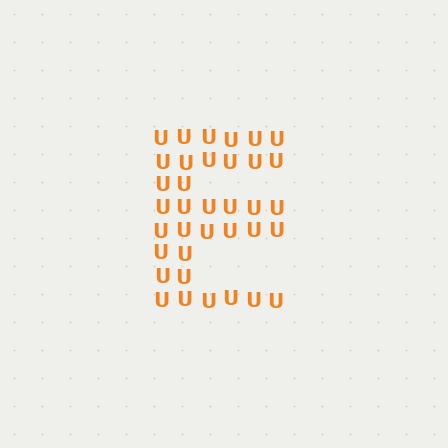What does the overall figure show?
The overall figure shows the letter E.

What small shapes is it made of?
It is made of small letter U's.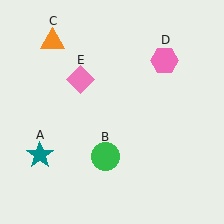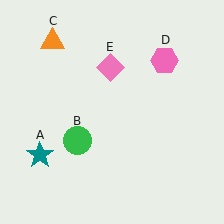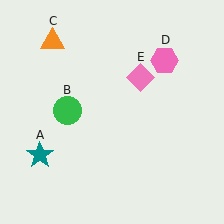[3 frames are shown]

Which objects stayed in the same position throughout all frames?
Teal star (object A) and orange triangle (object C) and pink hexagon (object D) remained stationary.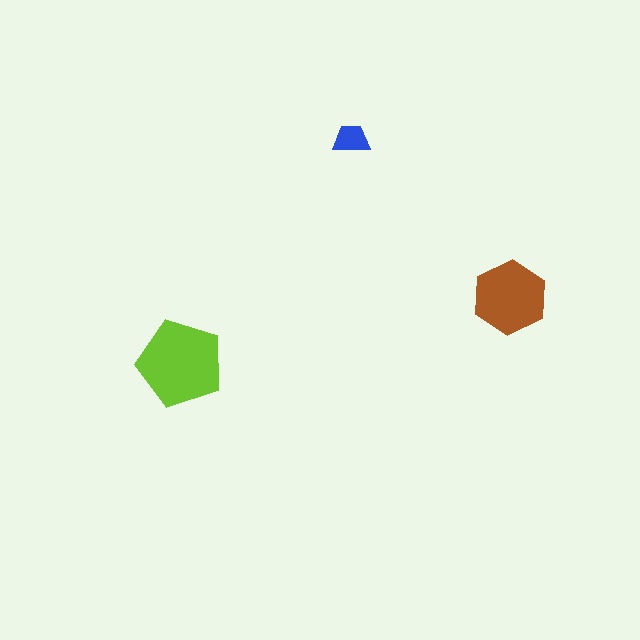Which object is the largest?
The lime pentagon.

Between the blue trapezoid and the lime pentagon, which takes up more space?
The lime pentagon.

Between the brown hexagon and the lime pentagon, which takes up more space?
The lime pentagon.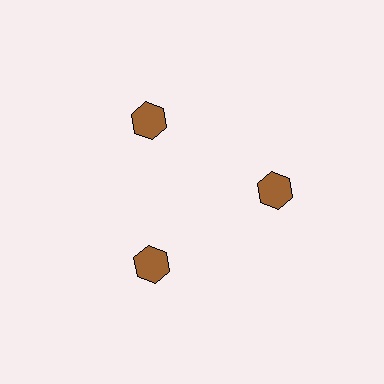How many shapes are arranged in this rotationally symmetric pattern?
There are 3 shapes, arranged in 3 groups of 1.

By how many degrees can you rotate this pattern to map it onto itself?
The pattern maps onto itself every 120 degrees of rotation.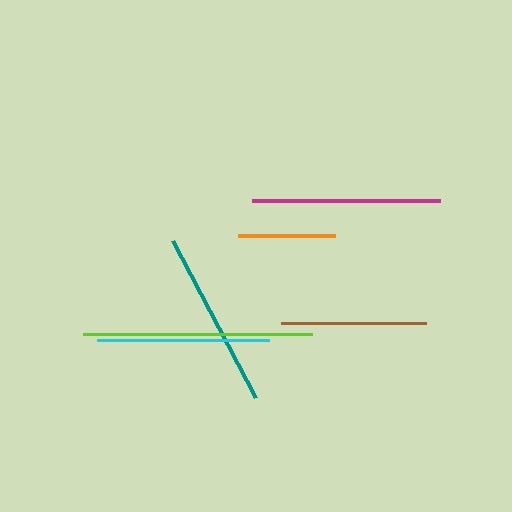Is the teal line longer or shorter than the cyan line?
The teal line is longer than the cyan line.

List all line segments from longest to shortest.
From longest to shortest: lime, magenta, teal, cyan, brown, orange.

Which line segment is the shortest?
The orange line is the shortest at approximately 97 pixels.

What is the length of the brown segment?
The brown segment is approximately 145 pixels long.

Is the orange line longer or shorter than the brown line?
The brown line is longer than the orange line.